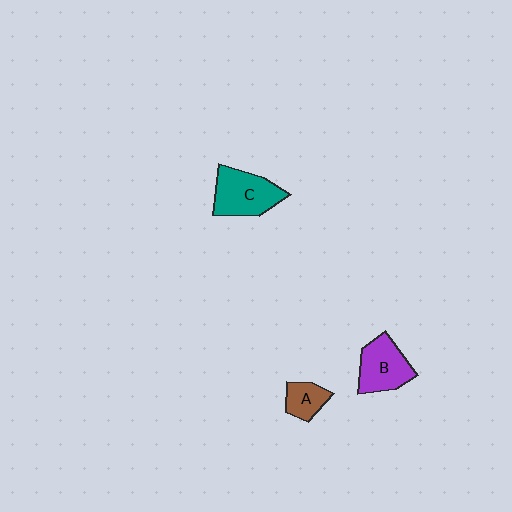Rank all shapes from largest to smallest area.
From largest to smallest: C (teal), B (purple), A (brown).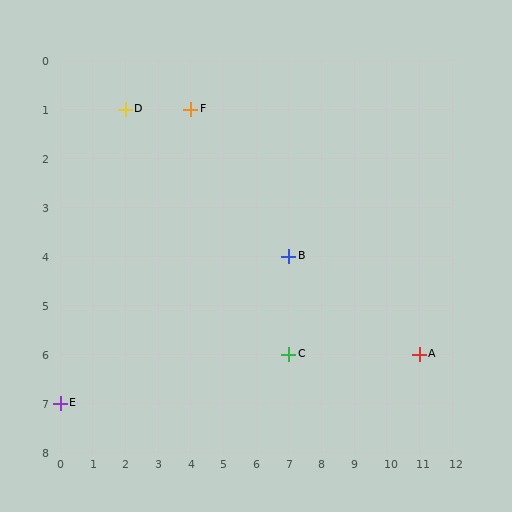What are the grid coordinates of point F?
Point F is at grid coordinates (4, 1).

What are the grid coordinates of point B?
Point B is at grid coordinates (7, 4).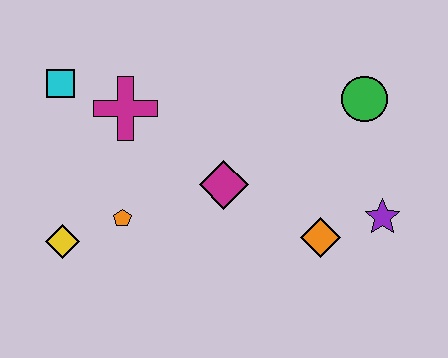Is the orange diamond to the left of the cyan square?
No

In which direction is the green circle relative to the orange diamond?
The green circle is above the orange diamond.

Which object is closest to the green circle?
The purple star is closest to the green circle.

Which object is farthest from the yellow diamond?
The green circle is farthest from the yellow diamond.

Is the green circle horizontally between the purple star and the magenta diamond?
Yes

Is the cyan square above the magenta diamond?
Yes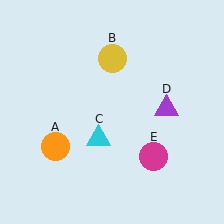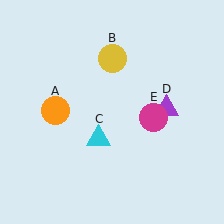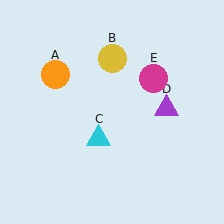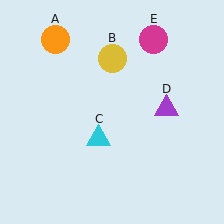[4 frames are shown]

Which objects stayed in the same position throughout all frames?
Yellow circle (object B) and cyan triangle (object C) and purple triangle (object D) remained stationary.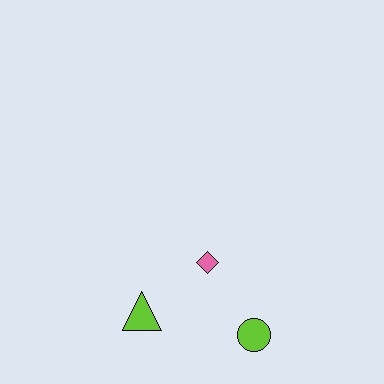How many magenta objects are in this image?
There are no magenta objects.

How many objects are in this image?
There are 3 objects.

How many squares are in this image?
There are no squares.